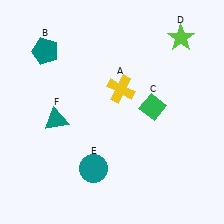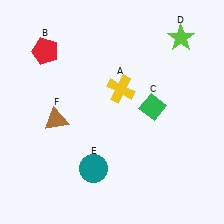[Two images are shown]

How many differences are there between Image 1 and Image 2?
There are 2 differences between the two images.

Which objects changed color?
B changed from teal to red. F changed from teal to brown.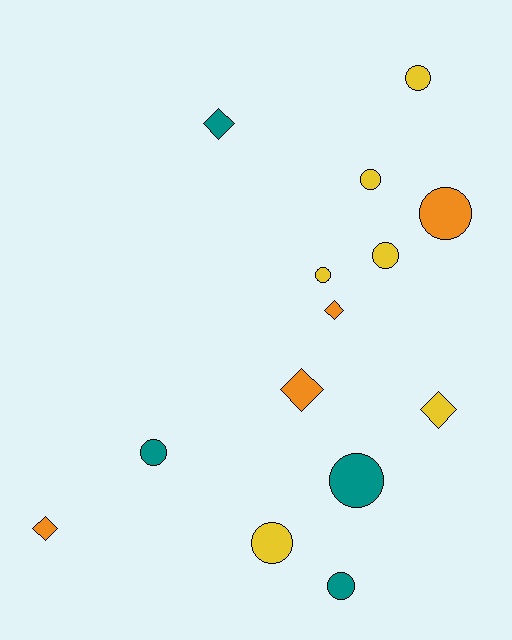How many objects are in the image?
There are 14 objects.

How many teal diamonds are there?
There is 1 teal diamond.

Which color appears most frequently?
Yellow, with 6 objects.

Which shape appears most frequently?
Circle, with 9 objects.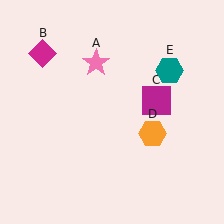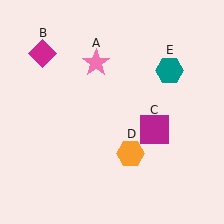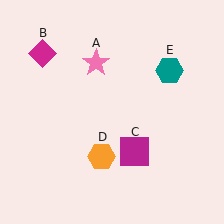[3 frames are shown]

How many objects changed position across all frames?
2 objects changed position: magenta square (object C), orange hexagon (object D).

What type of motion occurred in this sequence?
The magenta square (object C), orange hexagon (object D) rotated clockwise around the center of the scene.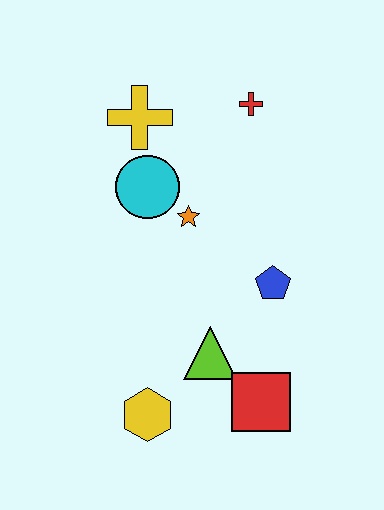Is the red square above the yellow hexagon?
Yes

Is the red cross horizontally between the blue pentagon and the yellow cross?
Yes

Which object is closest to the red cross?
The yellow cross is closest to the red cross.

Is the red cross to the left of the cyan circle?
No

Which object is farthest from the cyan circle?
The red square is farthest from the cyan circle.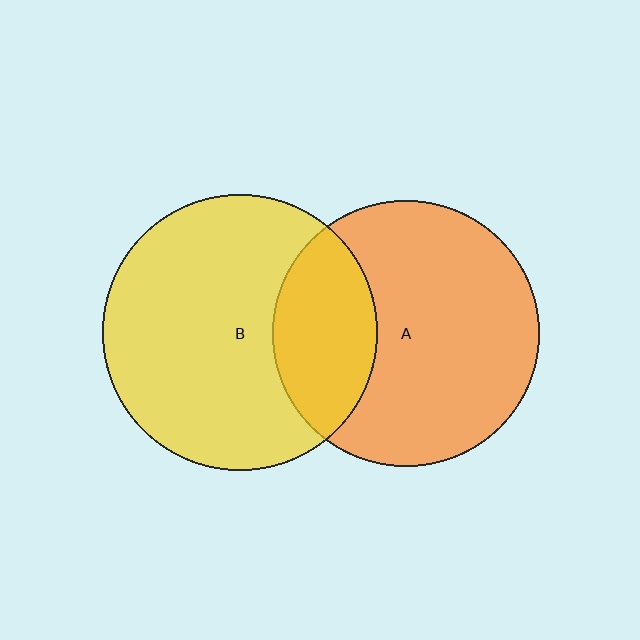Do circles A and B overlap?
Yes.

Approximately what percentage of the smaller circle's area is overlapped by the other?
Approximately 30%.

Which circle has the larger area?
Circle B (yellow).